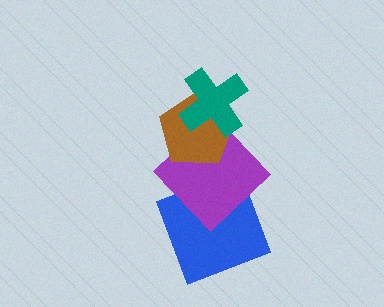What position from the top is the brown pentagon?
The brown pentagon is 2nd from the top.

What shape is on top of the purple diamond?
The brown pentagon is on top of the purple diamond.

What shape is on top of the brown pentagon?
The teal cross is on top of the brown pentagon.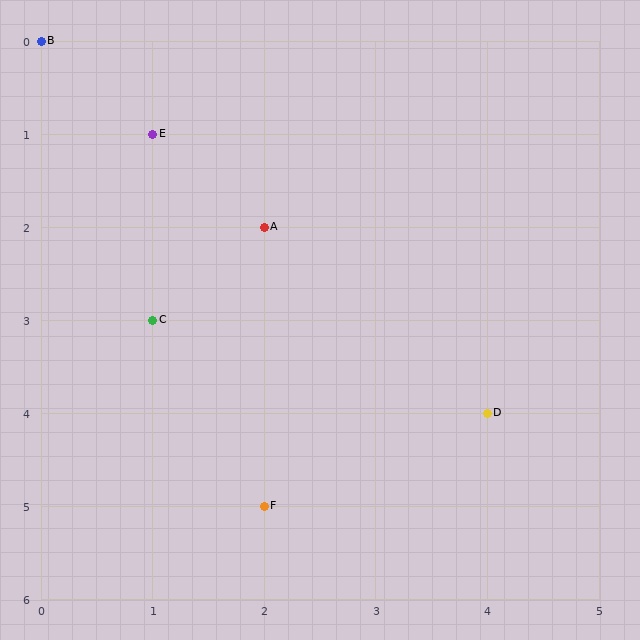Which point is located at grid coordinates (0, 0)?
Point B is at (0, 0).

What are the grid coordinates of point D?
Point D is at grid coordinates (4, 4).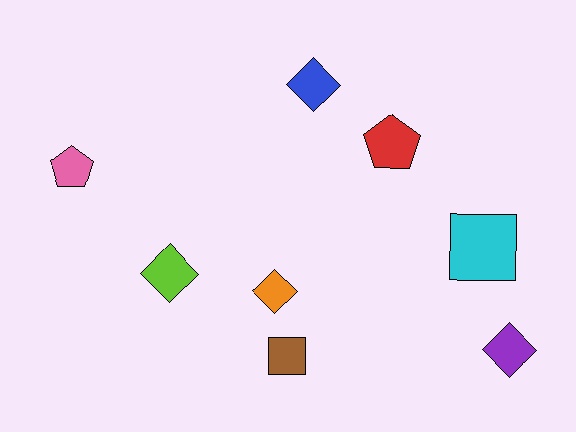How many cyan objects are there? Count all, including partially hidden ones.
There is 1 cyan object.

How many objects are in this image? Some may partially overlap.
There are 8 objects.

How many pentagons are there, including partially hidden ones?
There are 2 pentagons.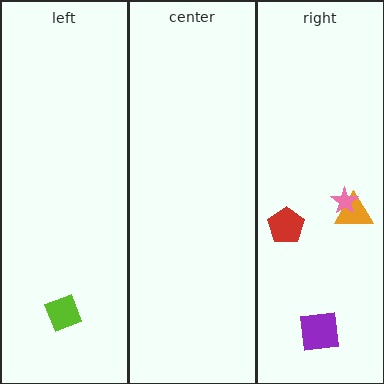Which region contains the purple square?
The right region.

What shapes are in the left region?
The lime diamond.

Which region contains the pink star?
The right region.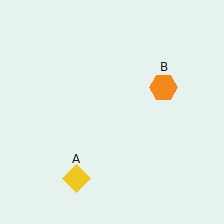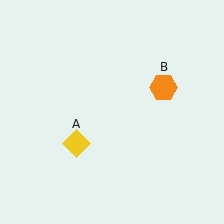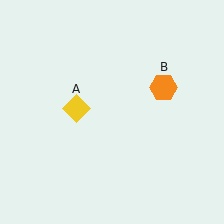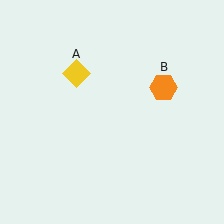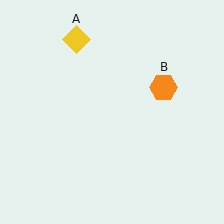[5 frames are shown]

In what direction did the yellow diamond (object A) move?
The yellow diamond (object A) moved up.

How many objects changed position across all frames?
1 object changed position: yellow diamond (object A).